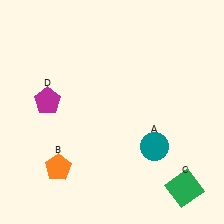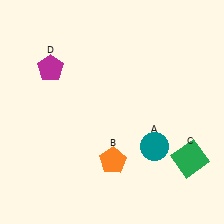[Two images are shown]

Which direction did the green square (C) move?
The green square (C) moved up.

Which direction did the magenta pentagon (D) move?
The magenta pentagon (D) moved up.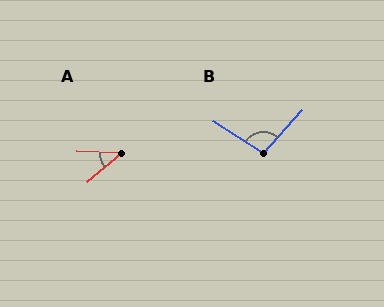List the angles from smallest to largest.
A (43°), B (99°).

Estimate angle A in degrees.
Approximately 43 degrees.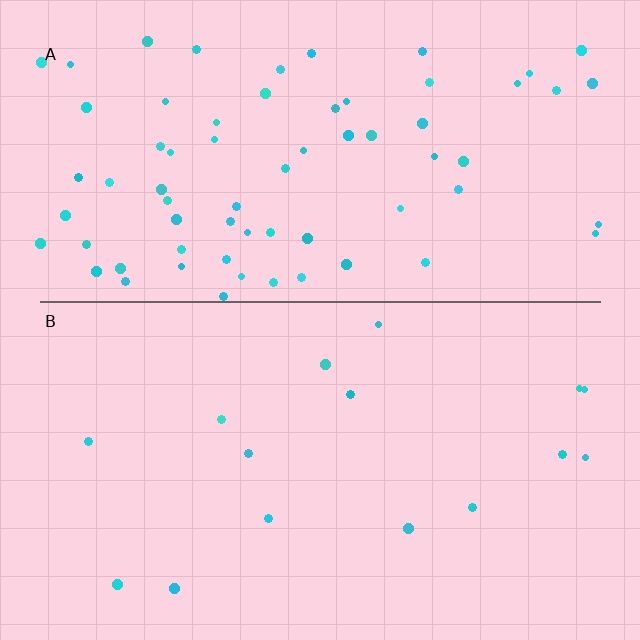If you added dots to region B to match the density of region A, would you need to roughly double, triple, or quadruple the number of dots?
Approximately quadruple.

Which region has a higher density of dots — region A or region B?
A (the top).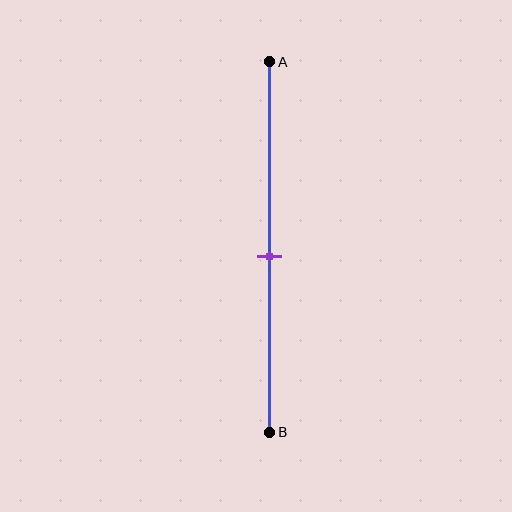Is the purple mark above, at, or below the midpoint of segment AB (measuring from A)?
The purple mark is approximately at the midpoint of segment AB.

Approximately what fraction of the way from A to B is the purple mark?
The purple mark is approximately 55% of the way from A to B.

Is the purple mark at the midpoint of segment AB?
Yes, the mark is approximately at the midpoint.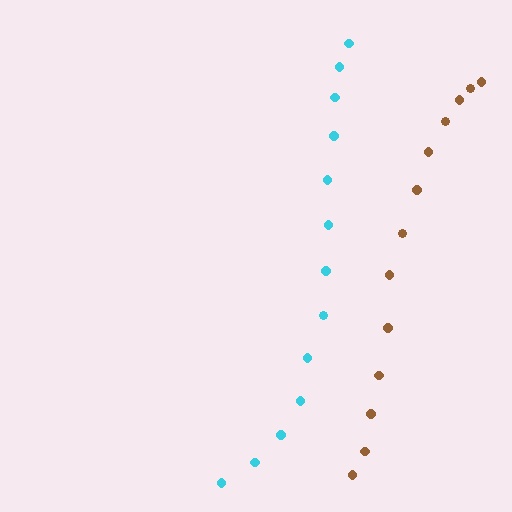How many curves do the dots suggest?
There are 2 distinct paths.